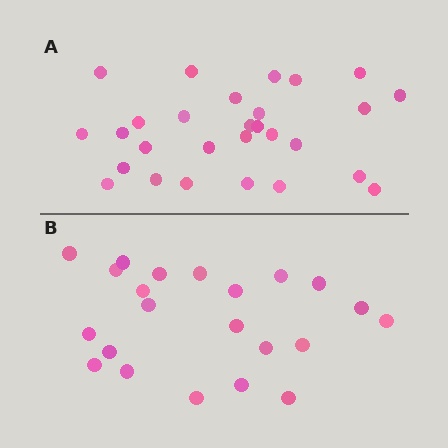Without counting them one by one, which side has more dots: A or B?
Region A (the top region) has more dots.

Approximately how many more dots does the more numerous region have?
Region A has about 6 more dots than region B.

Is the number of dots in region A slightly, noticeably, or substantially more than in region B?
Region A has noticeably more, but not dramatically so. The ratio is roughly 1.3 to 1.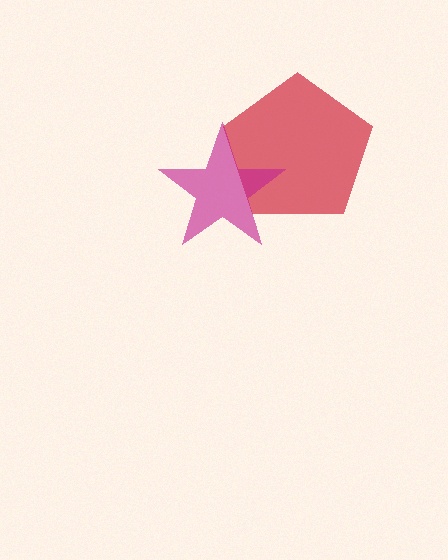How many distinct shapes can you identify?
There are 2 distinct shapes: a red pentagon, a magenta star.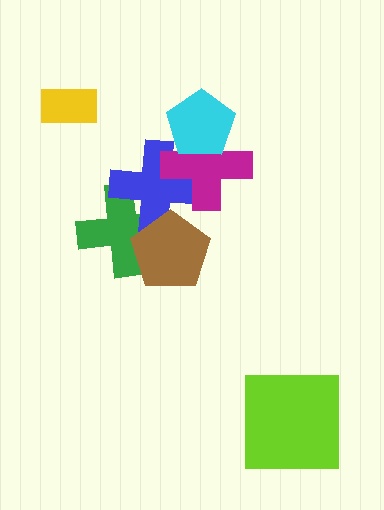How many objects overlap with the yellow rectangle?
0 objects overlap with the yellow rectangle.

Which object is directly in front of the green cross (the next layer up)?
The blue cross is directly in front of the green cross.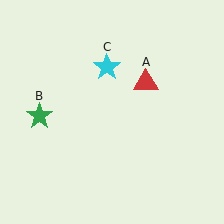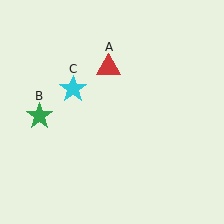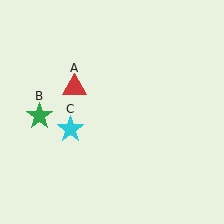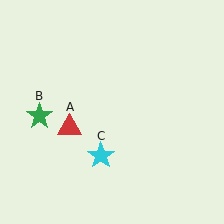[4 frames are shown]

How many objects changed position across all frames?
2 objects changed position: red triangle (object A), cyan star (object C).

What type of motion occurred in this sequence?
The red triangle (object A), cyan star (object C) rotated counterclockwise around the center of the scene.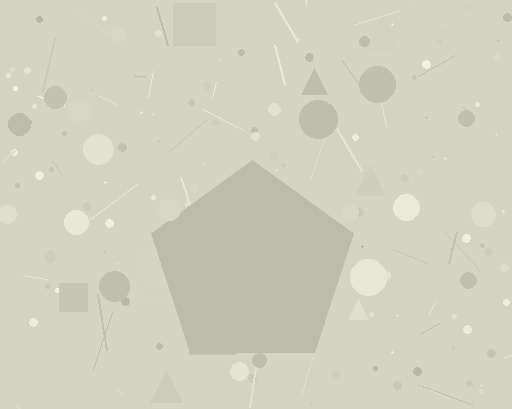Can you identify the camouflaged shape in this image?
The camouflaged shape is a pentagon.